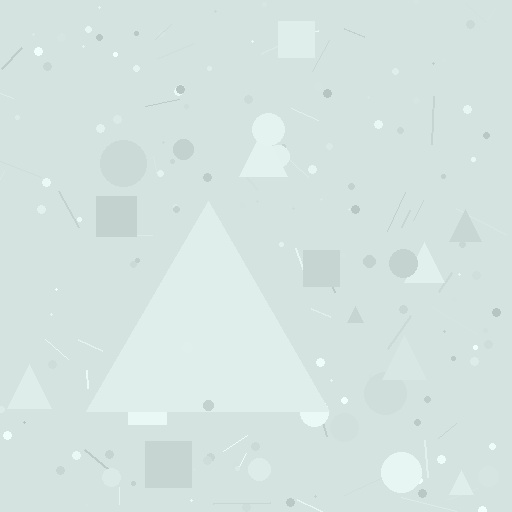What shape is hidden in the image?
A triangle is hidden in the image.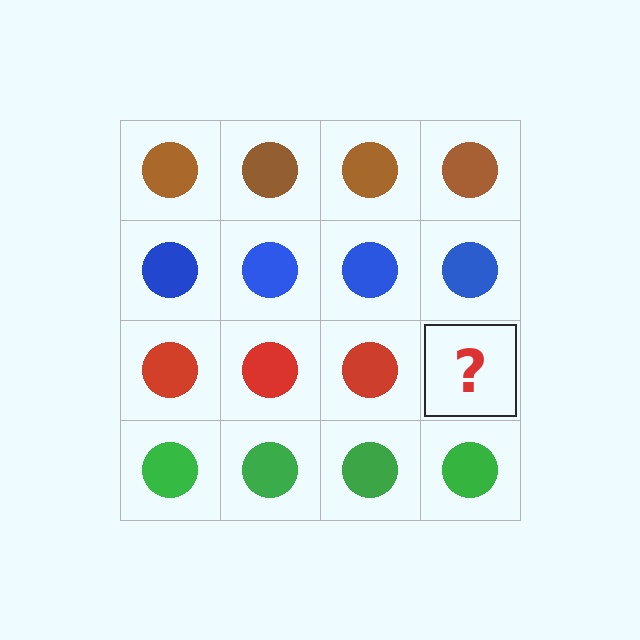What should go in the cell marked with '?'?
The missing cell should contain a red circle.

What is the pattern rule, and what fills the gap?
The rule is that each row has a consistent color. The gap should be filled with a red circle.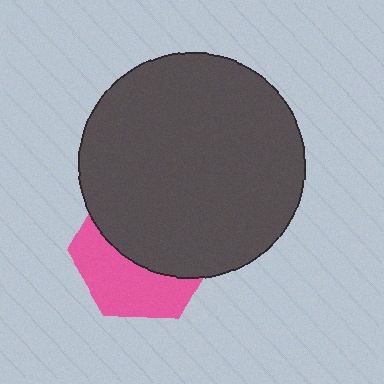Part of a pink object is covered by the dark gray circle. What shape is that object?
It is a hexagon.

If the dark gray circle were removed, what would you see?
You would see the complete pink hexagon.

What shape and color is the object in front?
The object in front is a dark gray circle.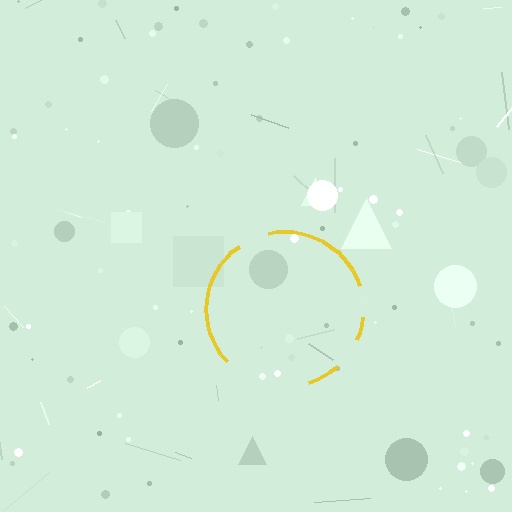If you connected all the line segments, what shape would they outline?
They would outline a circle.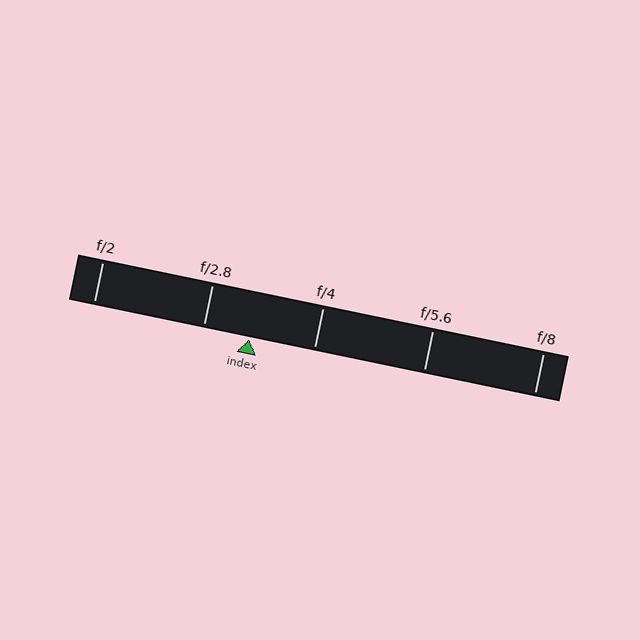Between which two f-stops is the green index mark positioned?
The index mark is between f/2.8 and f/4.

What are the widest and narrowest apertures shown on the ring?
The widest aperture shown is f/2 and the narrowest is f/8.